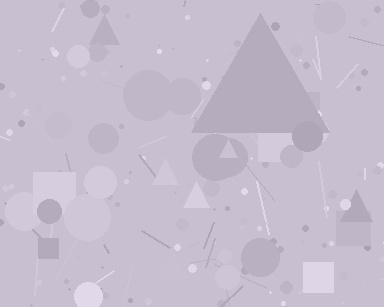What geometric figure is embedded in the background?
A triangle is embedded in the background.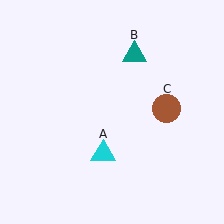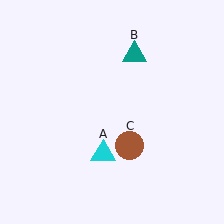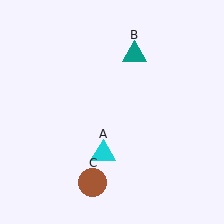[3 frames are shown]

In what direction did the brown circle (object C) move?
The brown circle (object C) moved down and to the left.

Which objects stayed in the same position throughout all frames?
Cyan triangle (object A) and teal triangle (object B) remained stationary.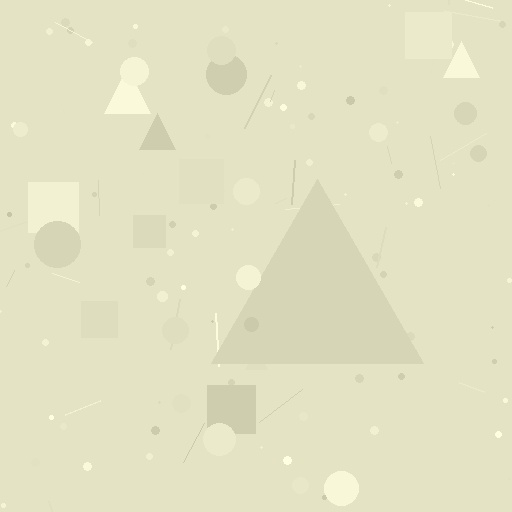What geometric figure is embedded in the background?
A triangle is embedded in the background.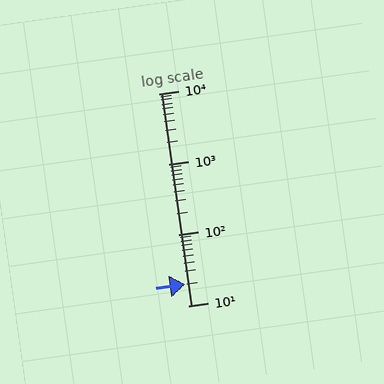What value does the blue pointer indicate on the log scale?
The pointer indicates approximately 20.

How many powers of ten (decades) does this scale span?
The scale spans 3 decades, from 10 to 10000.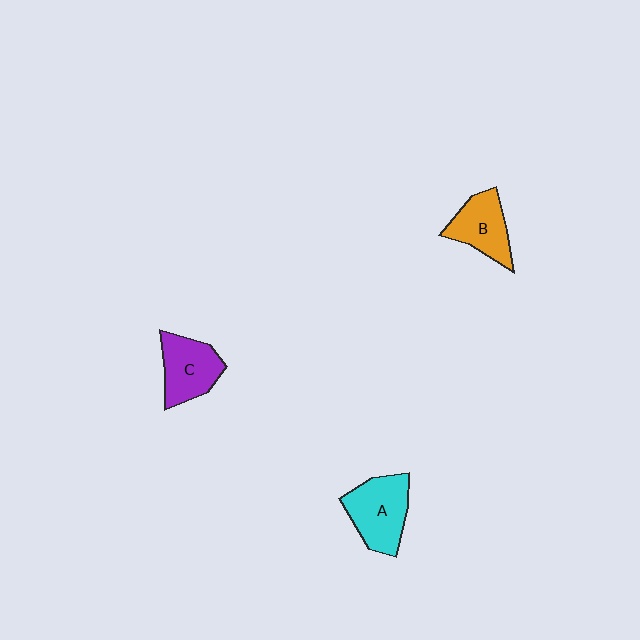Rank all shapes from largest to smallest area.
From largest to smallest: A (cyan), C (purple), B (orange).